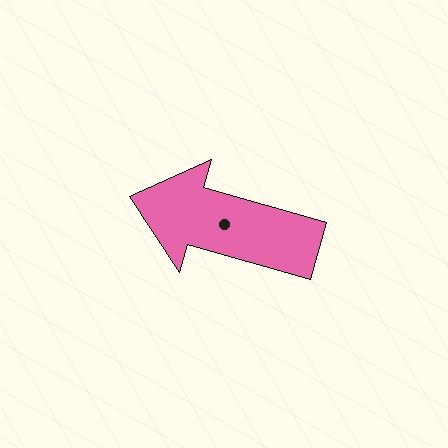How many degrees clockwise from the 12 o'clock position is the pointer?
Approximately 286 degrees.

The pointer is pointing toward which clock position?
Roughly 10 o'clock.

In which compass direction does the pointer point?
West.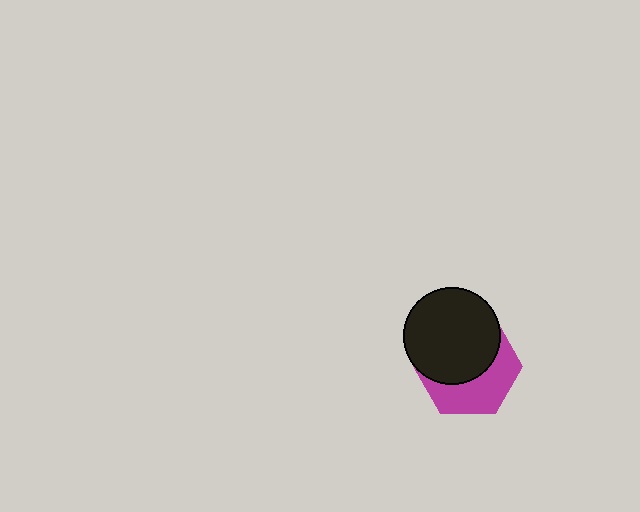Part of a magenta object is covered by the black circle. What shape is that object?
It is a hexagon.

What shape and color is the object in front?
The object in front is a black circle.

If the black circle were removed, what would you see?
You would see the complete magenta hexagon.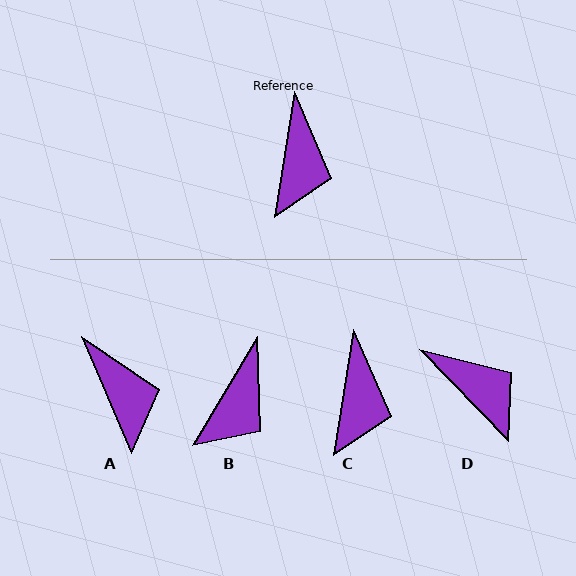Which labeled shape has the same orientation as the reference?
C.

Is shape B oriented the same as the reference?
No, it is off by about 22 degrees.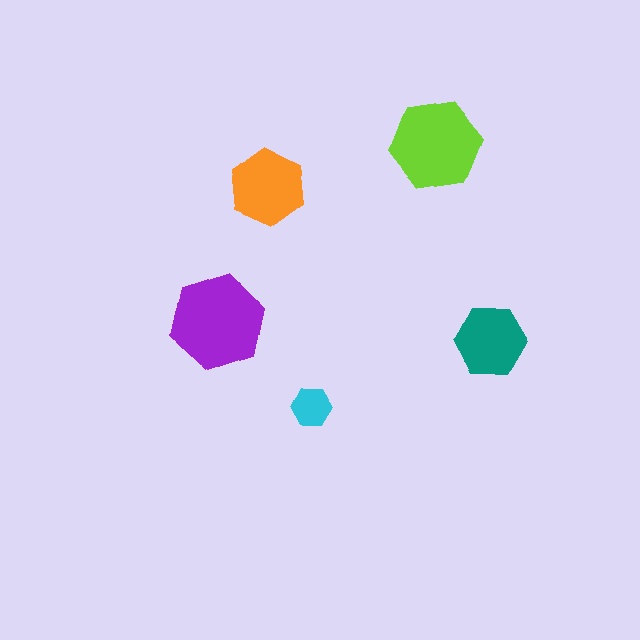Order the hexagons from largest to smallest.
the purple one, the lime one, the orange one, the teal one, the cyan one.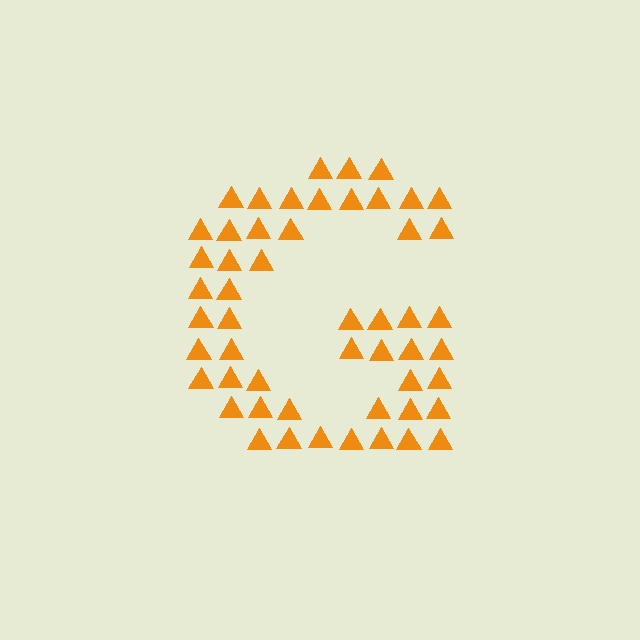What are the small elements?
The small elements are triangles.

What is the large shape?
The large shape is the letter G.